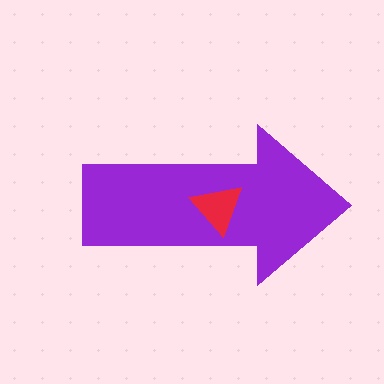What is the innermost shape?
The red triangle.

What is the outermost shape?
The purple arrow.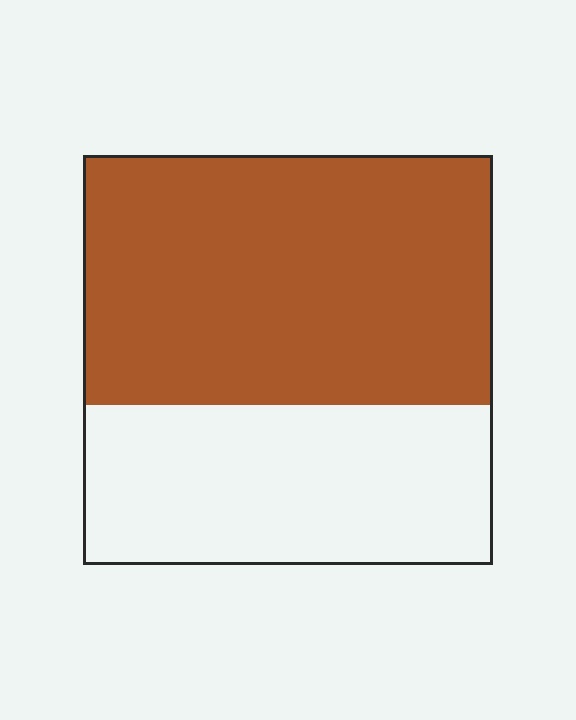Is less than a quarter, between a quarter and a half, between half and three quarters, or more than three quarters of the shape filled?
Between half and three quarters.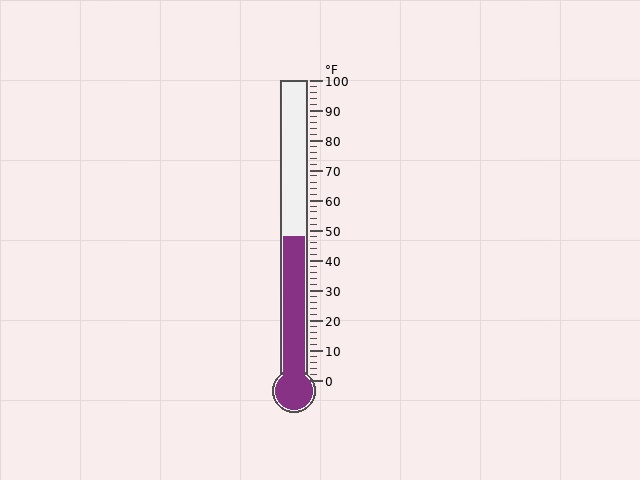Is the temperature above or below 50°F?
The temperature is below 50°F.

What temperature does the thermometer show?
The thermometer shows approximately 48°F.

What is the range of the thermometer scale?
The thermometer scale ranges from 0°F to 100°F.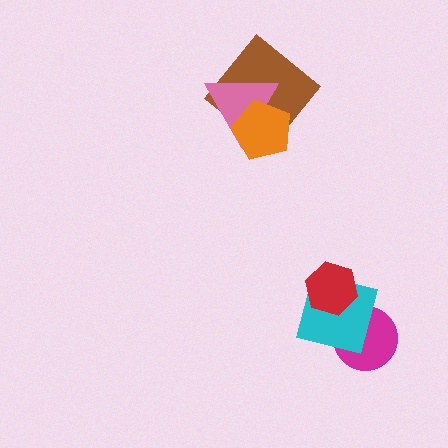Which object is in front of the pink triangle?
The orange pentagon is in front of the pink triangle.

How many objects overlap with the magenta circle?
1 object overlaps with the magenta circle.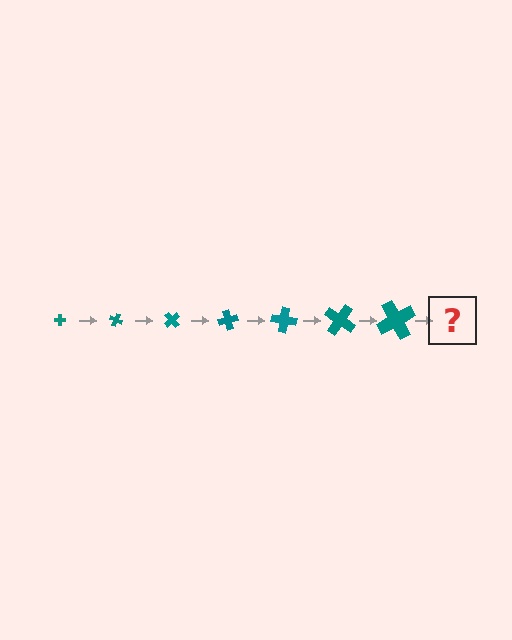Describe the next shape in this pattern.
It should be a cross, larger than the previous one and rotated 175 degrees from the start.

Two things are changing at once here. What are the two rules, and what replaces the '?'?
The two rules are that the cross grows larger each step and it rotates 25 degrees each step. The '?' should be a cross, larger than the previous one and rotated 175 degrees from the start.